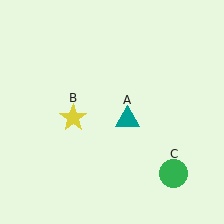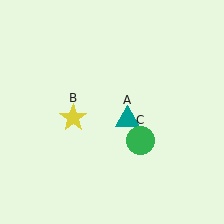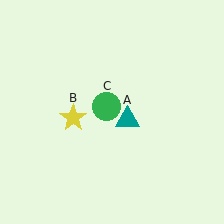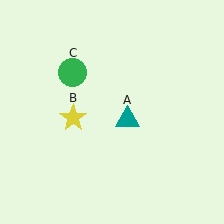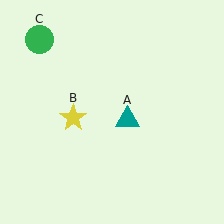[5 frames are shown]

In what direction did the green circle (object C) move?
The green circle (object C) moved up and to the left.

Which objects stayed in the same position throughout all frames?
Teal triangle (object A) and yellow star (object B) remained stationary.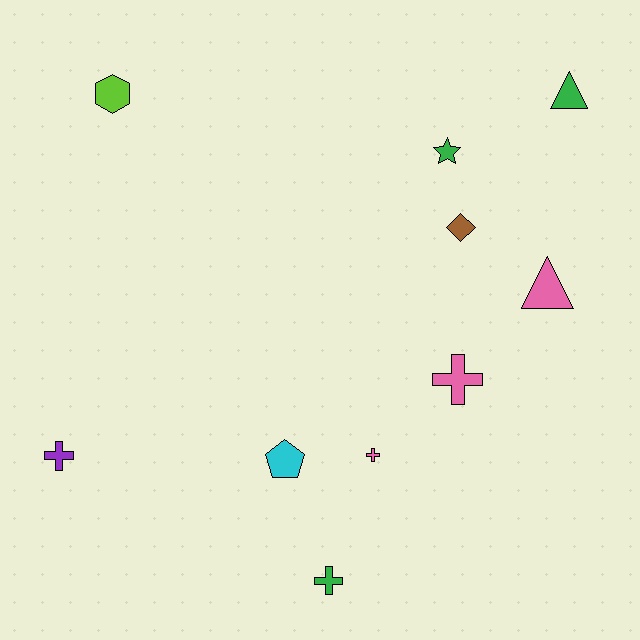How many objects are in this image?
There are 10 objects.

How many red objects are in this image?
There are no red objects.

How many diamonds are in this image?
There is 1 diamond.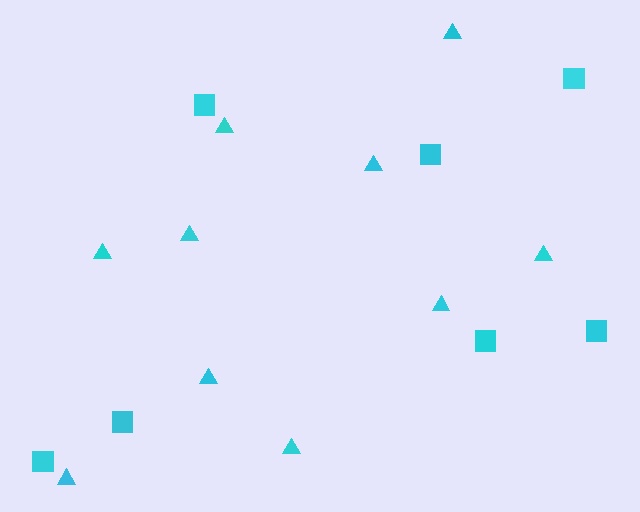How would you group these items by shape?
There are 2 groups: one group of triangles (10) and one group of squares (7).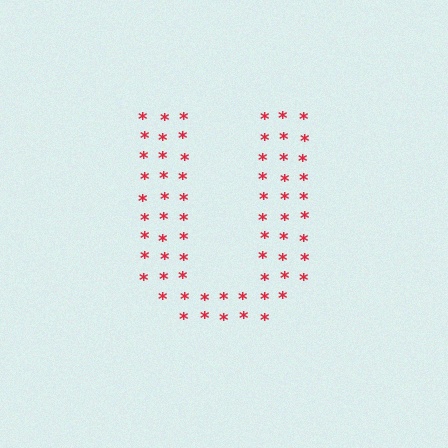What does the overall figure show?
The overall figure shows the letter U.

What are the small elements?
The small elements are asterisks.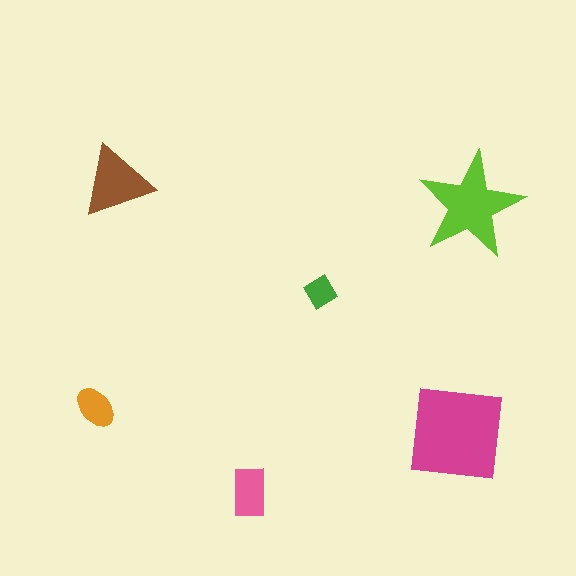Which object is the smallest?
The green diamond.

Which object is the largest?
The magenta square.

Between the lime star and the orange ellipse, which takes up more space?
The lime star.